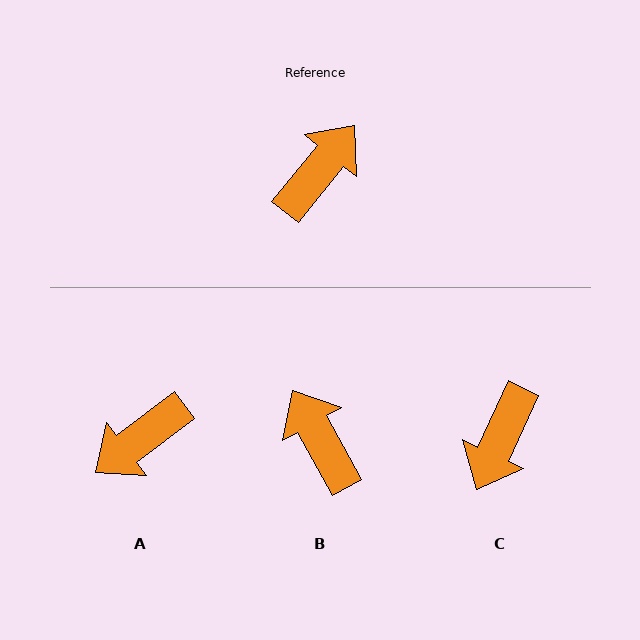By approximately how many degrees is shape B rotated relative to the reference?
Approximately 68 degrees counter-clockwise.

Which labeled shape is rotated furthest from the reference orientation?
C, about 166 degrees away.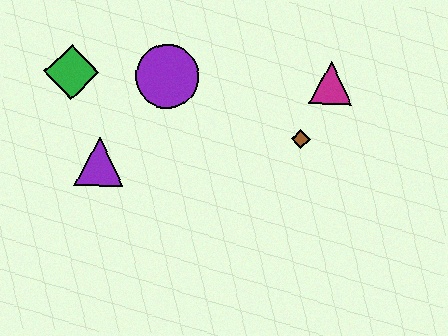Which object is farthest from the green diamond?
The magenta triangle is farthest from the green diamond.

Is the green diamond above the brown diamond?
Yes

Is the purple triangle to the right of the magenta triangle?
No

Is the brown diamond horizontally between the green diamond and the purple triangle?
No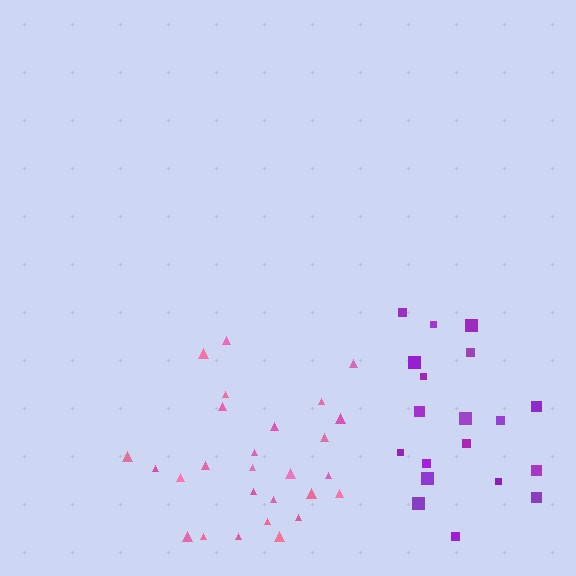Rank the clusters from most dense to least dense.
pink, purple.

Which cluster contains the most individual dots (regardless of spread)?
Pink (27).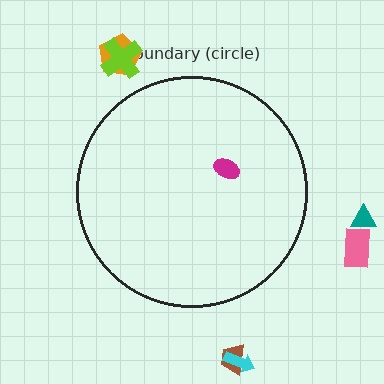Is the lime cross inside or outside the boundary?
Outside.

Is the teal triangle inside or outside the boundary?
Outside.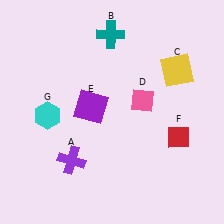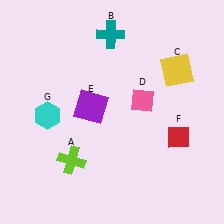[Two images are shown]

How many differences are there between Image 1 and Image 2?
There is 1 difference between the two images.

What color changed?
The cross (A) changed from purple in Image 1 to lime in Image 2.